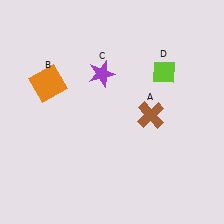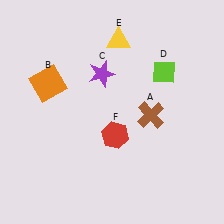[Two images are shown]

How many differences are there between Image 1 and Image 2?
There are 2 differences between the two images.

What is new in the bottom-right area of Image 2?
A red hexagon (F) was added in the bottom-right area of Image 2.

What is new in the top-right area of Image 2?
A yellow triangle (E) was added in the top-right area of Image 2.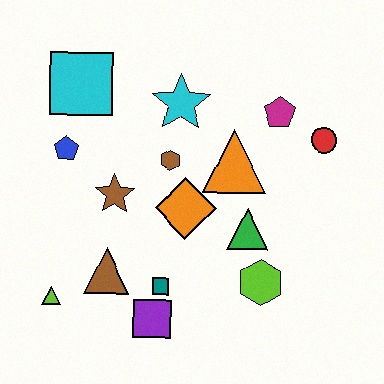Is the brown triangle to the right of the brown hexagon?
No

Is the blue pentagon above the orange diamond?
Yes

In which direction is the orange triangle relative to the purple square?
The orange triangle is above the purple square.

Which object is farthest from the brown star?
The red circle is farthest from the brown star.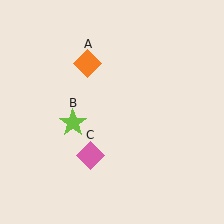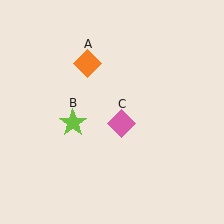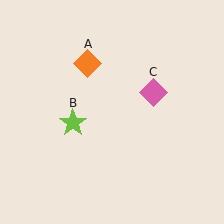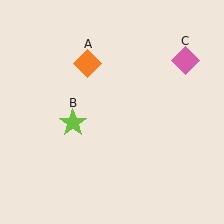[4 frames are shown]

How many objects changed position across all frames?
1 object changed position: pink diamond (object C).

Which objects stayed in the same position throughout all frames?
Orange diamond (object A) and lime star (object B) remained stationary.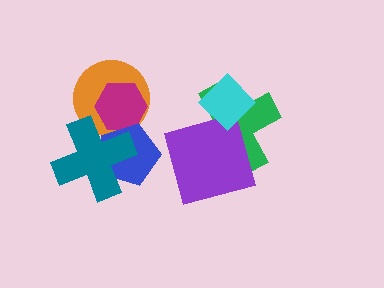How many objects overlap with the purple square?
1 object overlaps with the purple square.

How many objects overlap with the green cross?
2 objects overlap with the green cross.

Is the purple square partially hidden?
No, no other shape covers it.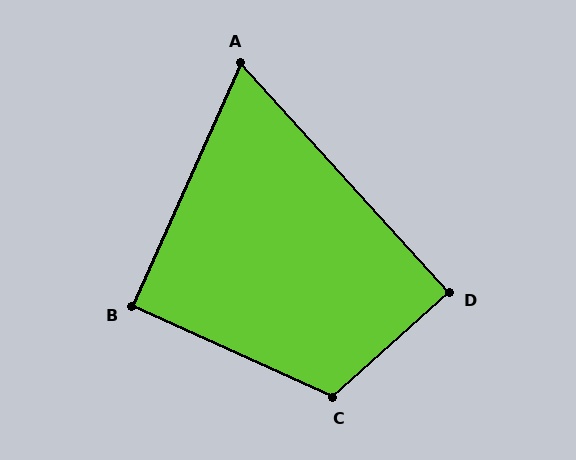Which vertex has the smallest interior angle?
A, at approximately 66 degrees.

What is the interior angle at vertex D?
Approximately 90 degrees (approximately right).